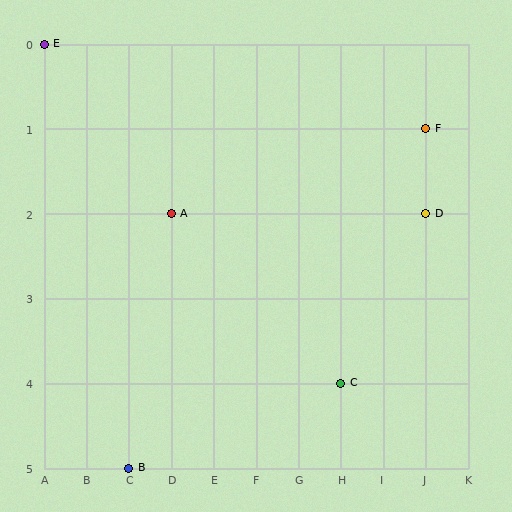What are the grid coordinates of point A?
Point A is at grid coordinates (D, 2).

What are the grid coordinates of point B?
Point B is at grid coordinates (C, 5).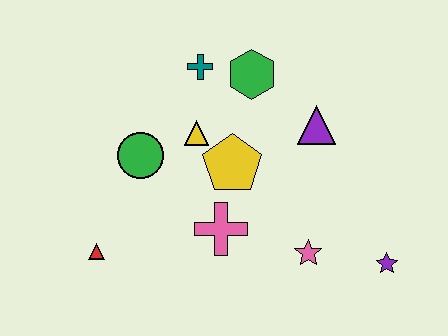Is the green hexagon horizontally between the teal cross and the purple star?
Yes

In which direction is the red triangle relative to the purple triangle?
The red triangle is to the left of the purple triangle.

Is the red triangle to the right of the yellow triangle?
No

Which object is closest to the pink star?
The purple star is closest to the pink star.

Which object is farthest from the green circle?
The purple star is farthest from the green circle.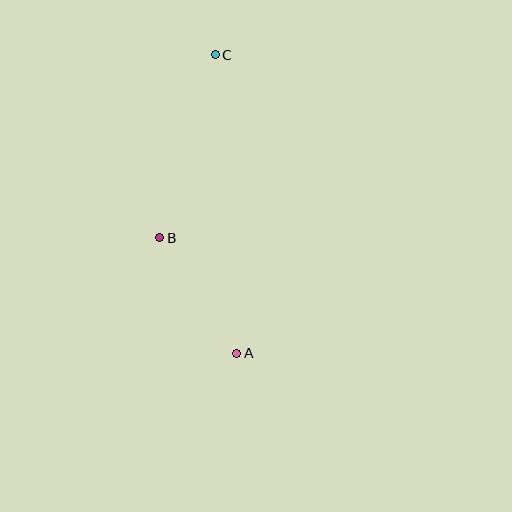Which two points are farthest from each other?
Points A and C are farthest from each other.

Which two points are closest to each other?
Points A and B are closest to each other.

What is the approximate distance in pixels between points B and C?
The distance between B and C is approximately 191 pixels.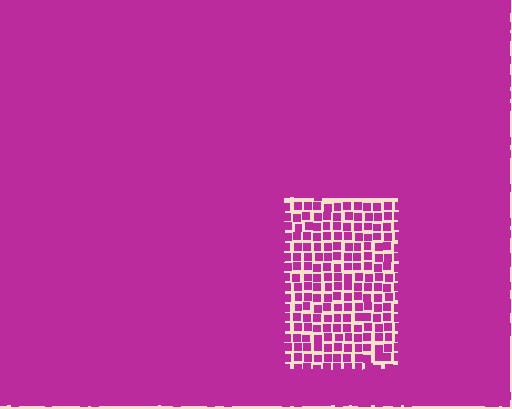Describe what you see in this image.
The image contains small magenta elements arranged at two different densities. A rectangle-shaped region is visible where the elements are less densely packed than the surrounding area.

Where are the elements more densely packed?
The elements are more densely packed outside the rectangle boundary.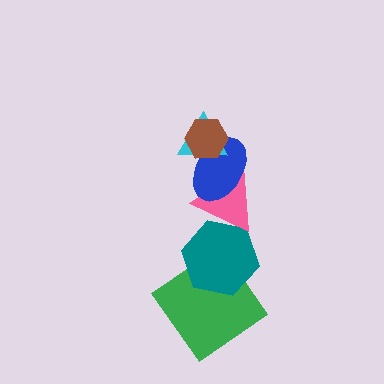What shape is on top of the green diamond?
The teal hexagon is on top of the green diamond.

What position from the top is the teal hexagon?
The teal hexagon is 5th from the top.